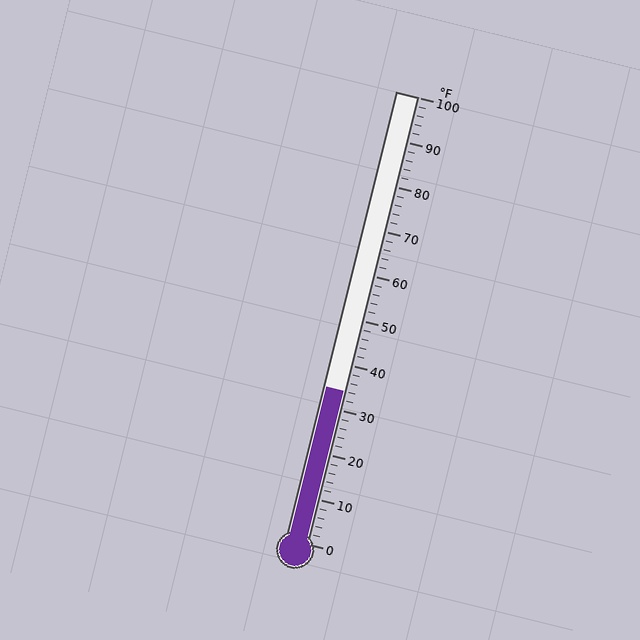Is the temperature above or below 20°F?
The temperature is above 20°F.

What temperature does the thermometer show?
The thermometer shows approximately 34°F.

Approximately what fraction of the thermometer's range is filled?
The thermometer is filled to approximately 35% of its range.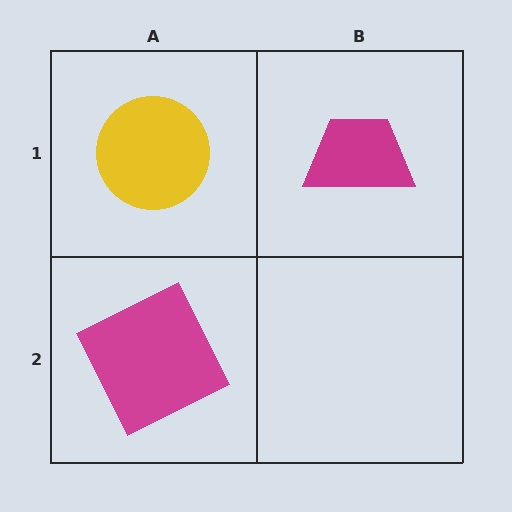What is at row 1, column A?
A yellow circle.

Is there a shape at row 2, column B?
No, that cell is empty.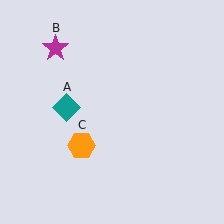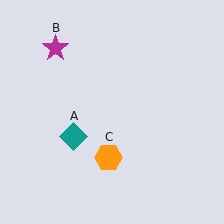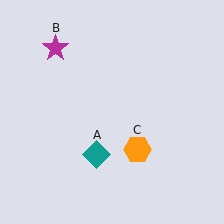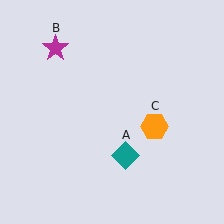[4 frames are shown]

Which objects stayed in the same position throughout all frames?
Magenta star (object B) remained stationary.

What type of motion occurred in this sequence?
The teal diamond (object A), orange hexagon (object C) rotated counterclockwise around the center of the scene.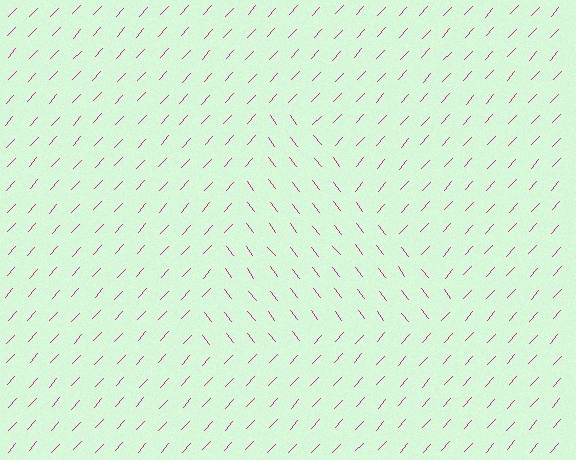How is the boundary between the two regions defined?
The boundary is defined purely by a change in line orientation (approximately 80 degrees difference). All lines are the same color and thickness.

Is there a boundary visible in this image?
Yes, there is a texture boundary formed by a change in line orientation.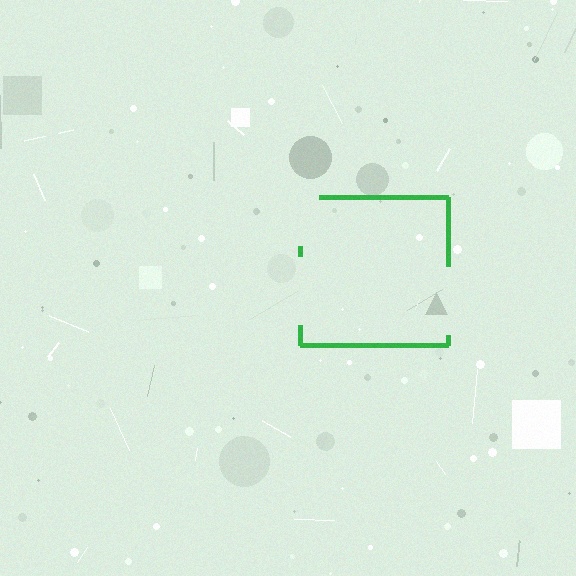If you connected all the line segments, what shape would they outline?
They would outline a square.